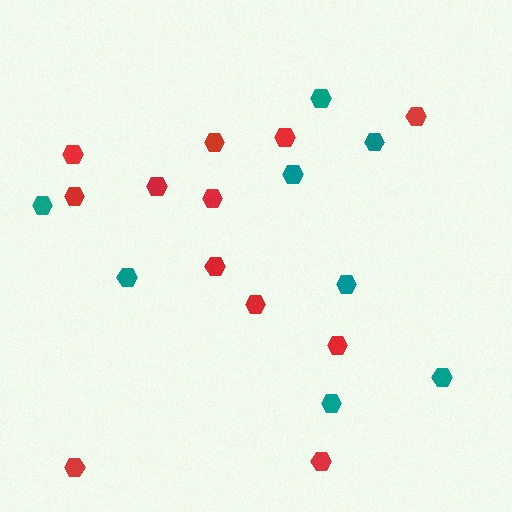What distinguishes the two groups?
There are 2 groups: one group of teal hexagons (8) and one group of red hexagons (12).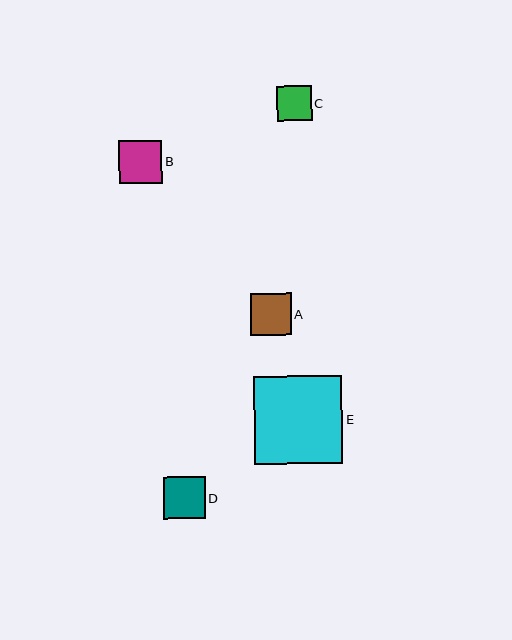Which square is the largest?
Square E is the largest with a size of approximately 88 pixels.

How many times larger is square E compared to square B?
Square E is approximately 2.0 times the size of square B.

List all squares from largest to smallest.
From largest to smallest: E, B, D, A, C.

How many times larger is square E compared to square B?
Square E is approximately 2.0 times the size of square B.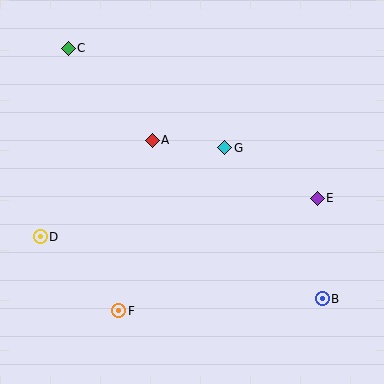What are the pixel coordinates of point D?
Point D is at (40, 237).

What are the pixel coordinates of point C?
Point C is at (68, 48).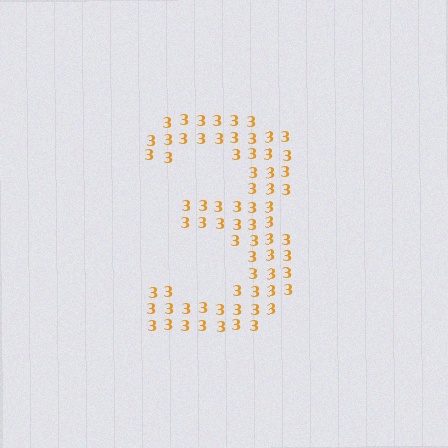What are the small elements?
The small elements are digit 3's.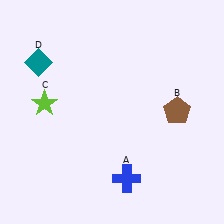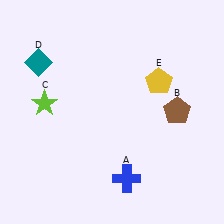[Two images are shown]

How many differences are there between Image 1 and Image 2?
There is 1 difference between the two images.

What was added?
A yellow pentagon (E) was added in Image 2.